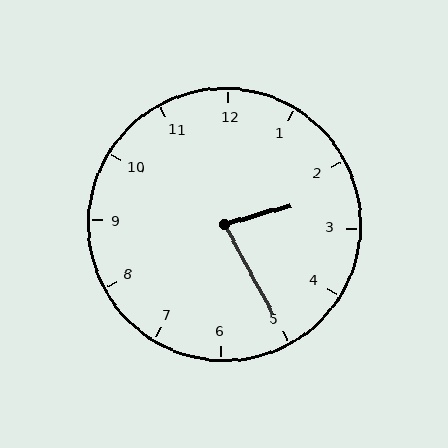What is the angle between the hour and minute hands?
Approximately 78 degrees.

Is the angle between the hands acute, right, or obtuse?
It is acute.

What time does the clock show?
2:25.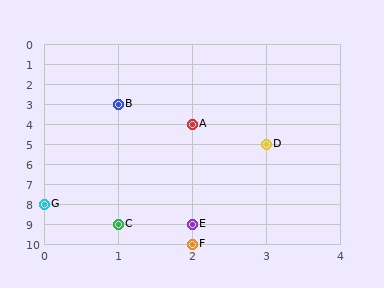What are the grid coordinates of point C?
Point C is at grid coordinates (1, 9).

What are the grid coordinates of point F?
Point F is at grid coordinates (2, 10).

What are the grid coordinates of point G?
Point G is at grid coordinates (0, 8).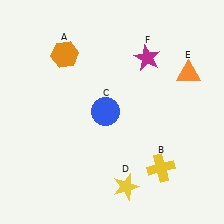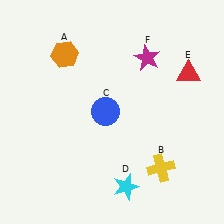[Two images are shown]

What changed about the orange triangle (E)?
In Image 1, E is orange. In Image 2, it changed to red.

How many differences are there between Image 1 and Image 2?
There are 2 differences between the two images.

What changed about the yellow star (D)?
In Image 1, D is yellow. In Image 2, it changed to cyan.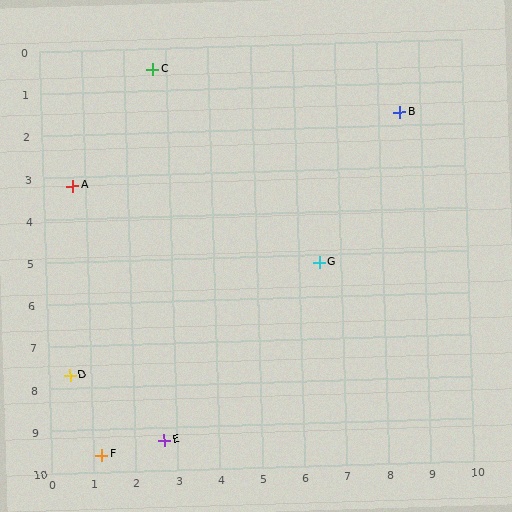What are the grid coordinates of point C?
Point C is at approximately (2.7, 0.5).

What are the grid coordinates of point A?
Point A is at approximately (0.7, 3.2).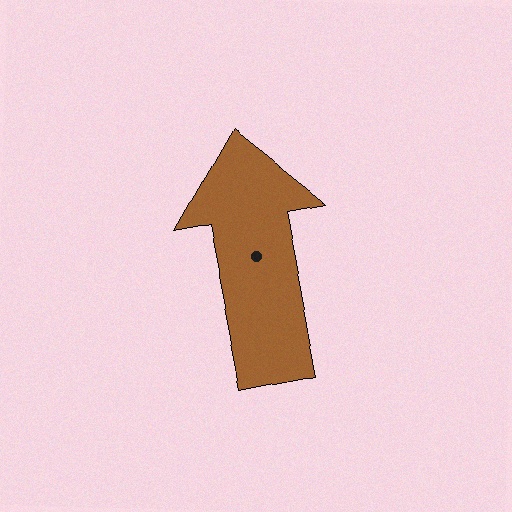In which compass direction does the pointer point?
North.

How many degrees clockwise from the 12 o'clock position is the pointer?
Approximately 349 degrees.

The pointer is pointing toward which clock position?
Roughly 12 o'clock.